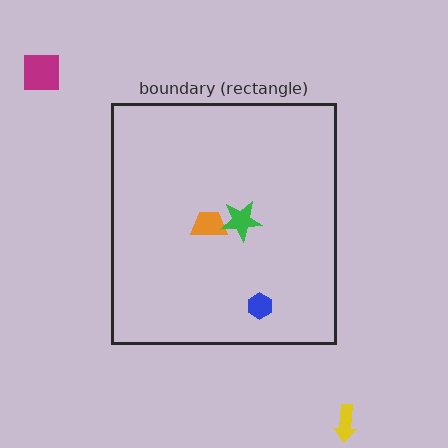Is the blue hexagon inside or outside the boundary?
Inside.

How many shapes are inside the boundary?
3 inside, 2 outside.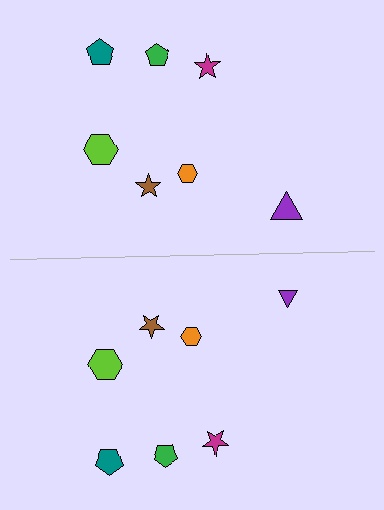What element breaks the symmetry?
The purple triangle on the bottom side has a different size than its mirror counterpart.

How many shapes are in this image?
There are 14 shapes in this image.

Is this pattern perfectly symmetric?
No, the pattern is not perfectly symmetric. The purple triangle on the bottom side has a different size than its mirror counterpart.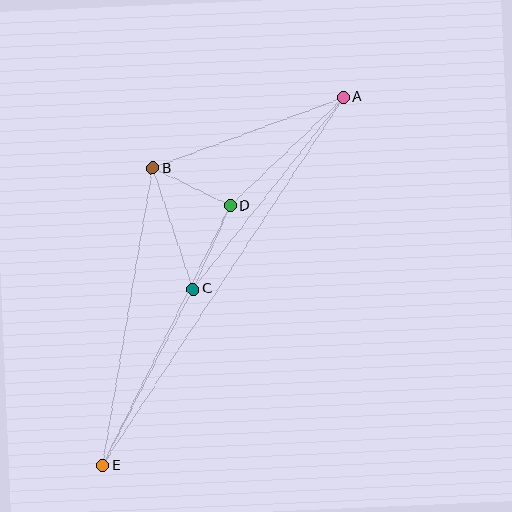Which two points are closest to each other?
Points B and D are closest to each other.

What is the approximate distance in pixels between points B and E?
The distance between B and E is approximately 302 pixels.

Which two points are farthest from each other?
Points A and E are farthest from each other.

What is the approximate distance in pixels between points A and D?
The distance between A and D is approximately 157 pixels.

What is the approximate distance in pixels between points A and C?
The distance between A and C is approximately 244 pixels.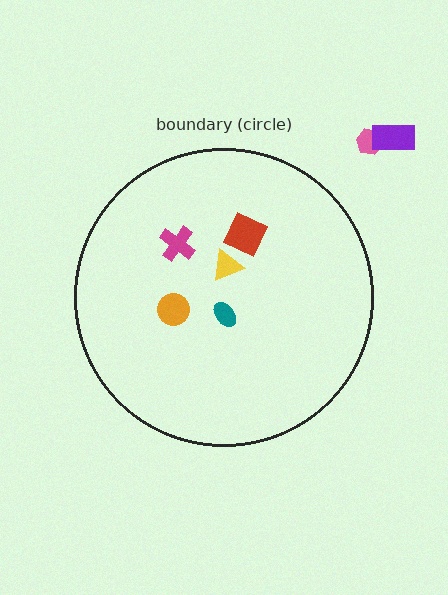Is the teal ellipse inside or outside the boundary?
Inside.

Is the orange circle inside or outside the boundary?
Inside.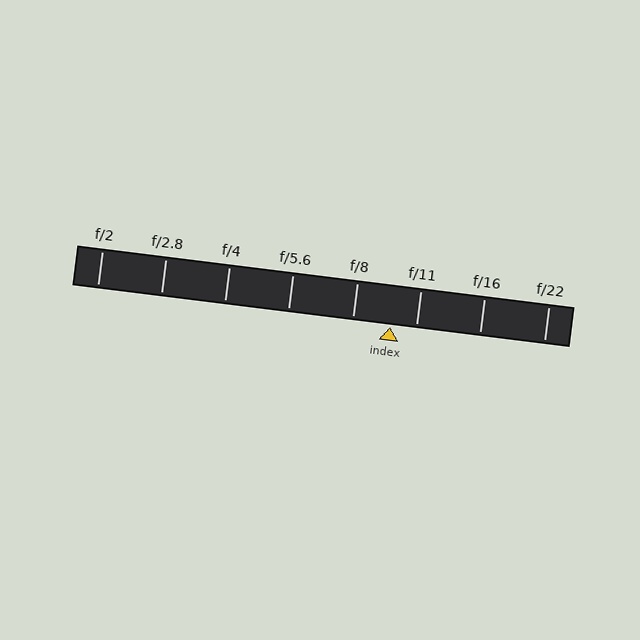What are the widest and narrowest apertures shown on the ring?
The widest aperture shown is f/2 and the narrowest is f/22.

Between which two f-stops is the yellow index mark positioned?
The index mark is between f/8 and f/11.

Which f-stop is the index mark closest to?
The index mark is closest to f/11.